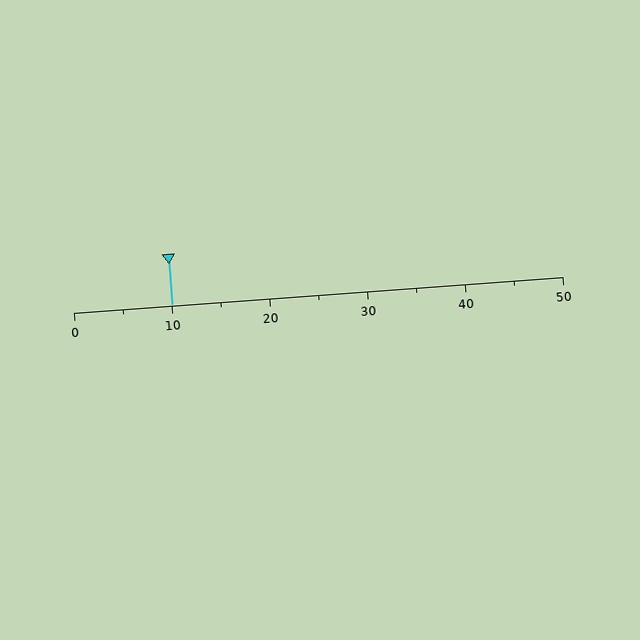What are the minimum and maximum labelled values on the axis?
The axis runs from 0 to 50.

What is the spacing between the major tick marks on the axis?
The major ticks are spaced 10 apart.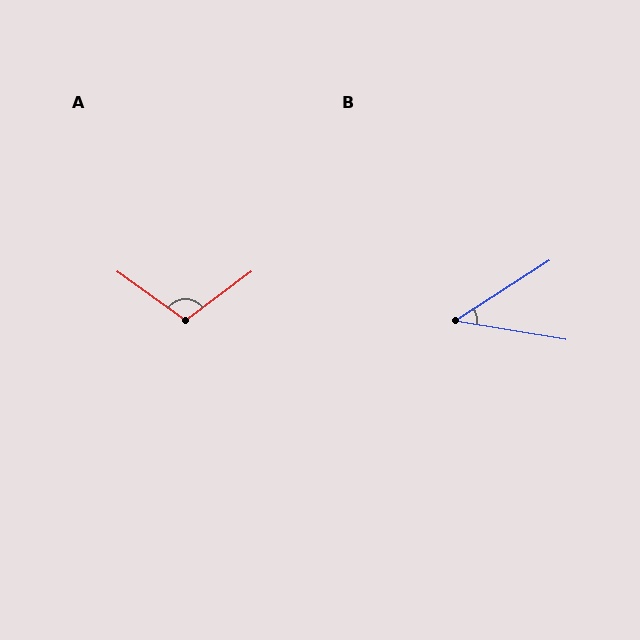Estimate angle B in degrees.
Approximately 42 degrees.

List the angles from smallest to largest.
B (42°), A (108°).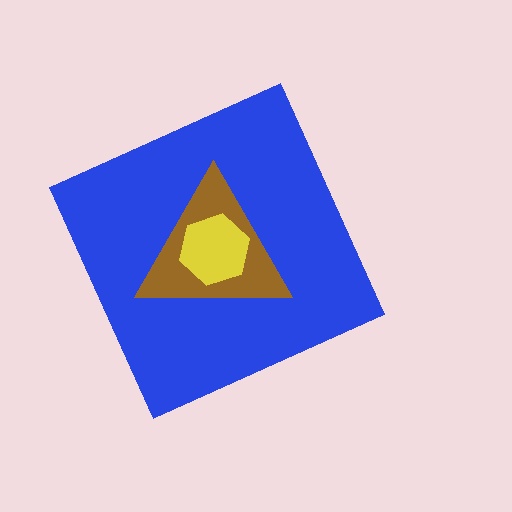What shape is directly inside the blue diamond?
The brown triangle.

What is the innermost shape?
The yellow hexagon.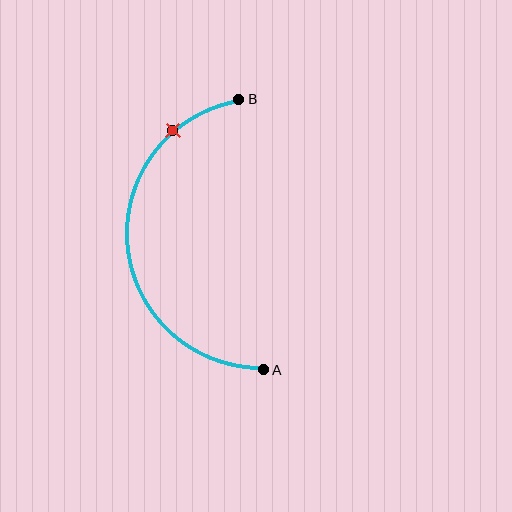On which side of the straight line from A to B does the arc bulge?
The arc bulges to the left of the straight line connecting A and B.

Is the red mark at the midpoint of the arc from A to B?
No. The red mark lies on the arc but is closer to endpoint B. The arc midpoint would be at the point on the curve equidistant along the arc from both A and B.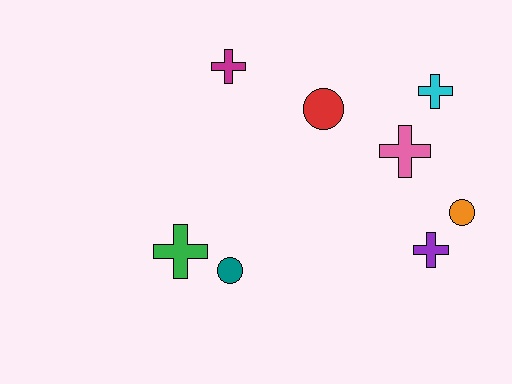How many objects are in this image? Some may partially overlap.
There are 8 objects.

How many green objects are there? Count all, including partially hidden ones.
There is 1 green object.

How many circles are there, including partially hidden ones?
There are 3 circles.